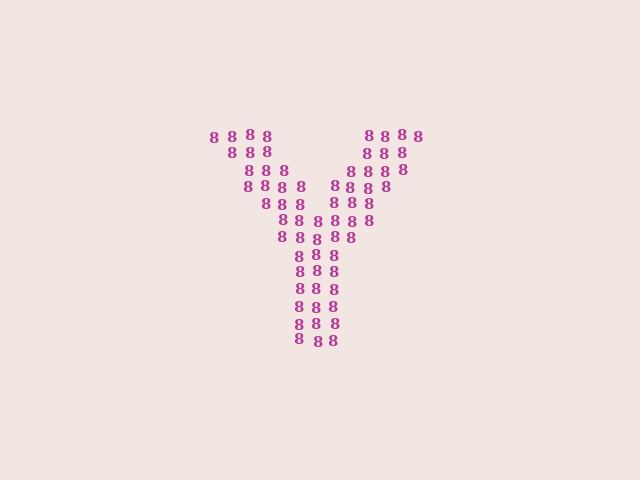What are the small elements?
The small elements are digit 8's.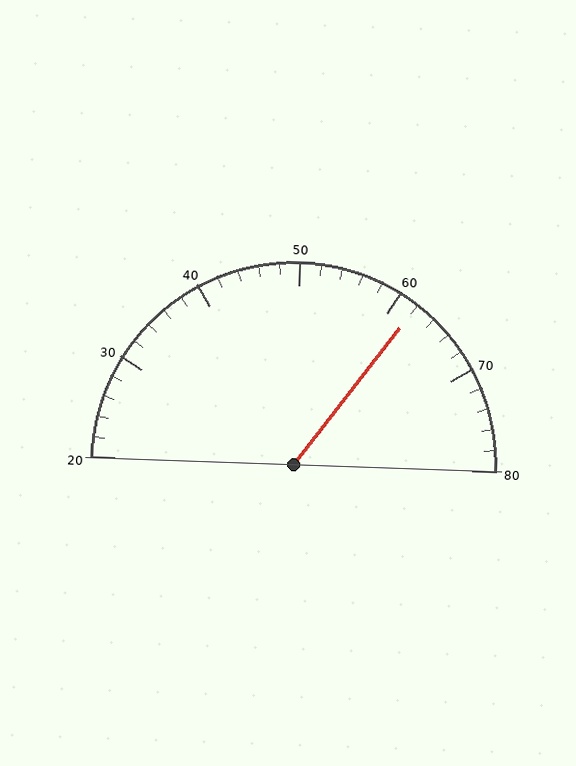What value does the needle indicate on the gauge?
The needle indicates approximately 62.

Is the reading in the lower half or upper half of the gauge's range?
The reading is in the upper half of the range (20 to 80).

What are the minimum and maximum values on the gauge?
The gauge ranges from 20 to 80.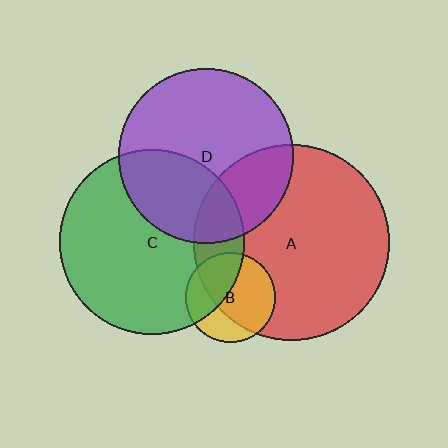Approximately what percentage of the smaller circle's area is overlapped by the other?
Approximately 35%.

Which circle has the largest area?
Circle A (red).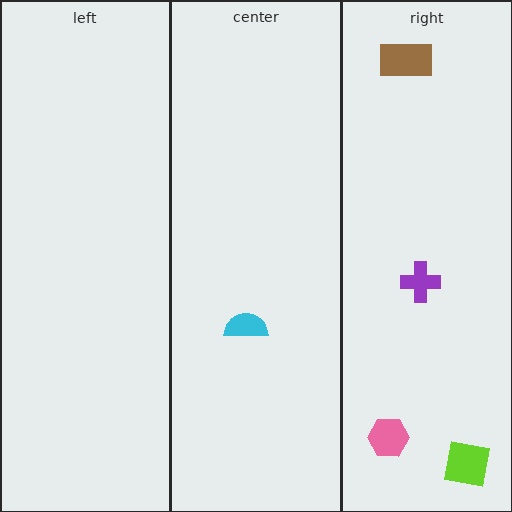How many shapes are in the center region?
1.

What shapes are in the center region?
The cyan semicircle.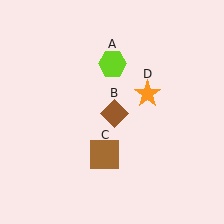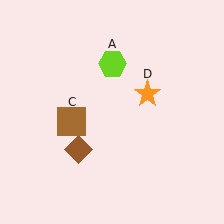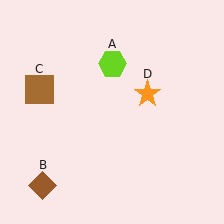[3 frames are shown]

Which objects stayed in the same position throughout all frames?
Lime hexagon (object A) and orange star (object D) remained stationary.